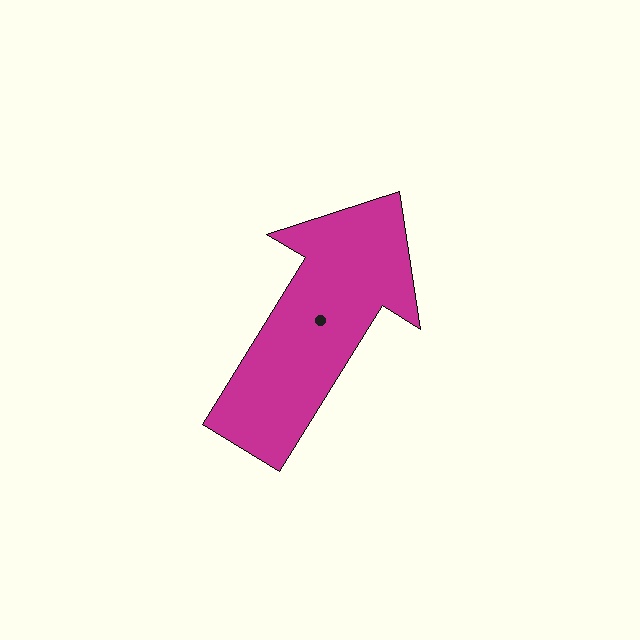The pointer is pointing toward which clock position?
Roughly 1 o'clock.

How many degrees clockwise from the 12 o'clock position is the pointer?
Approximately 32 degrees.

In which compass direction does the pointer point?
Northeast.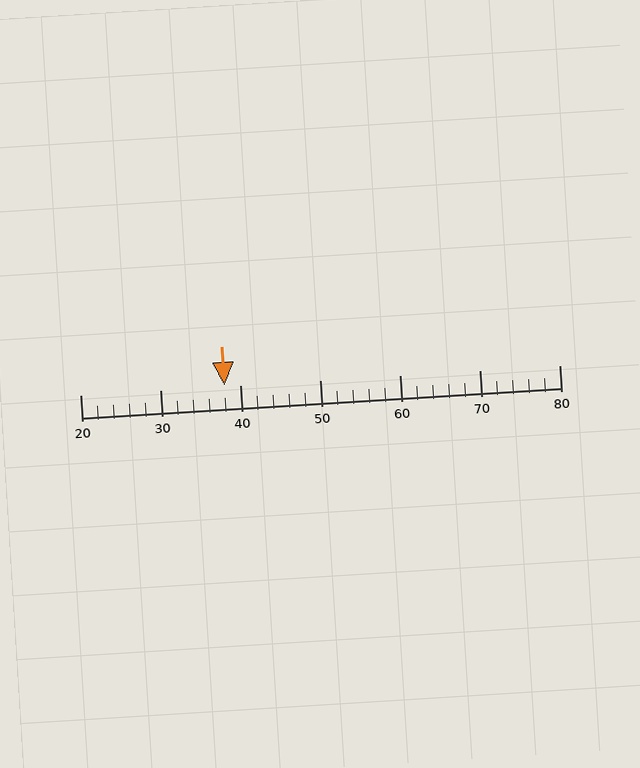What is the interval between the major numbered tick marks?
The major tick marks are spaced 10 units apart.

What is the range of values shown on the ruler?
The ruler shows values from 20 to 80.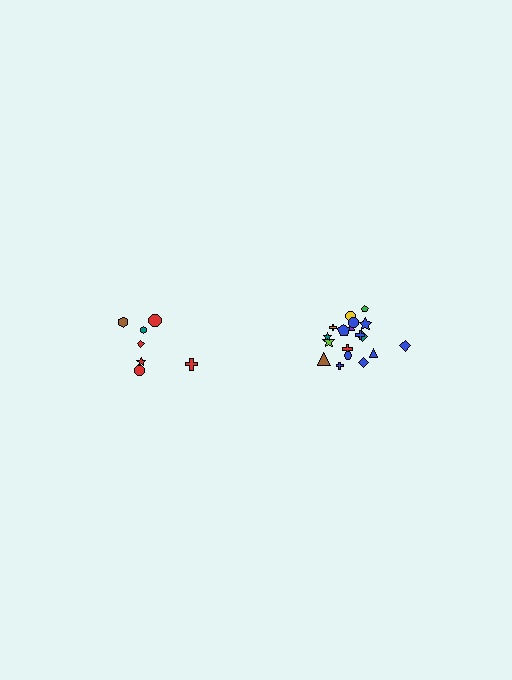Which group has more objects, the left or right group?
The right group.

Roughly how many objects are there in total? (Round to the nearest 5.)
Roughly 25 objects in total.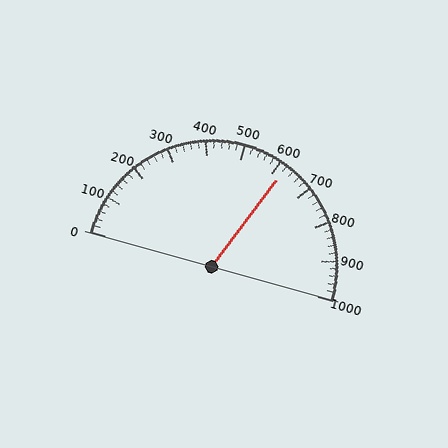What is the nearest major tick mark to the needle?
The nearest major tick mark is 600.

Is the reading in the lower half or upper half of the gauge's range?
The reading is in the upper half of the range (0 to 1000).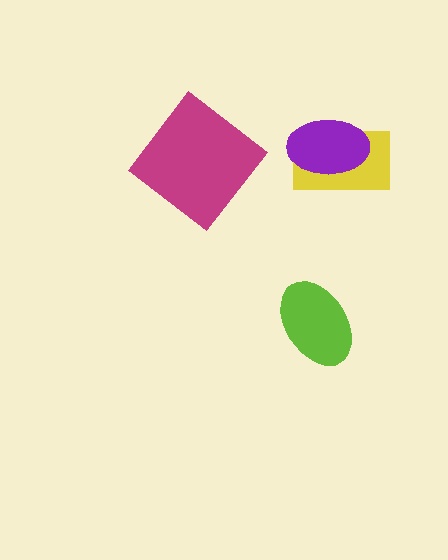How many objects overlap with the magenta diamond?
0 objects overlap with the magenta diamond.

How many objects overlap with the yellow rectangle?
1 object overlaps with the yellow rectangle.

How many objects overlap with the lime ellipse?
0 objects overlap with the lime ellipse.